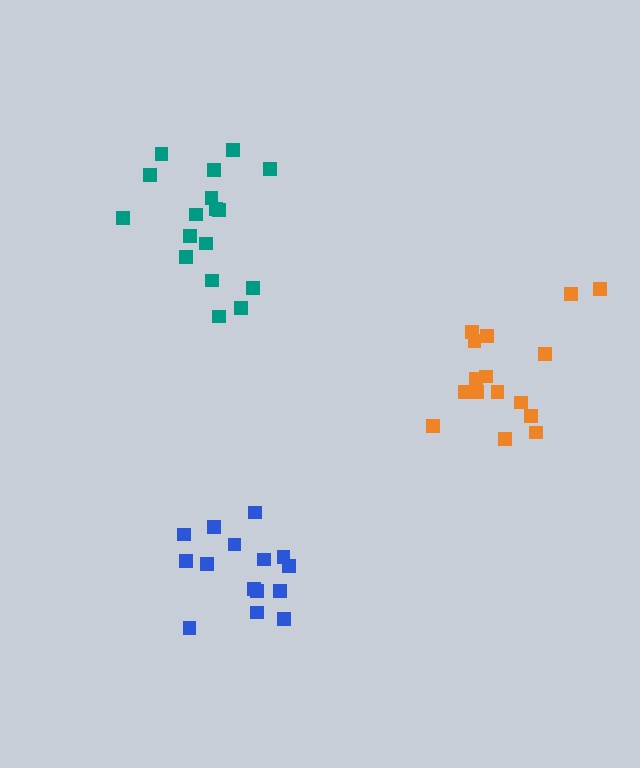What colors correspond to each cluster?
The clusters are colored: orange, teal, blue.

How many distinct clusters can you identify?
There are 3 distinct clusters.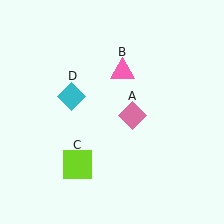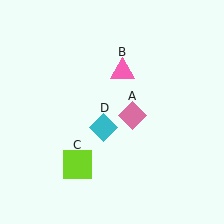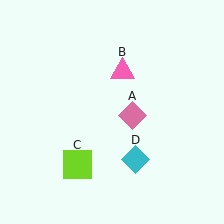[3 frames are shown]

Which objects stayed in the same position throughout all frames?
Pink diamond (object A) and pink triangle (object B) and lime square (object C) remained stationary.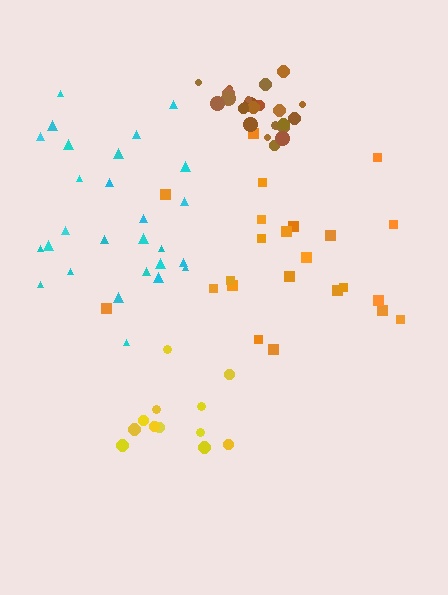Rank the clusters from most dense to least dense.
brown, yellow, cyan, orange.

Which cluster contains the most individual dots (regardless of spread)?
Cyan (27).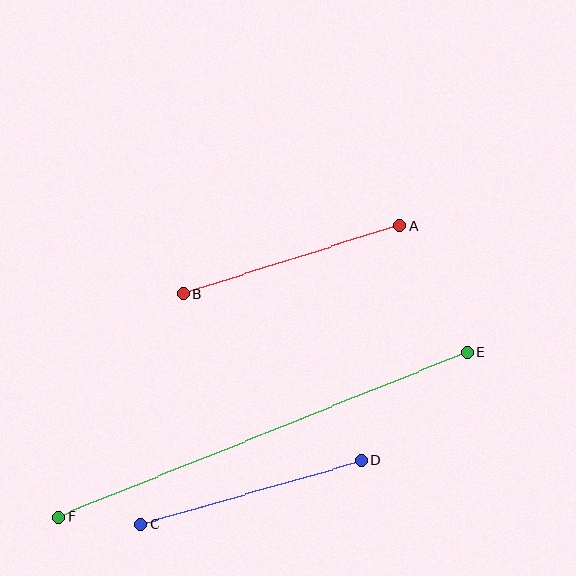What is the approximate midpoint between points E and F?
The midpoint is at approximately (263, 435) pixels.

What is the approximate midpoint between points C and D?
The midpoint is at approximately (251, 492) pixels.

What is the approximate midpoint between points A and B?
The midpoint is at approximately (292, 260) pixels.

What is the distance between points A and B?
The distance is approximately 227 pixels.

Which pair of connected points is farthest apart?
Points E and F are farthest apart.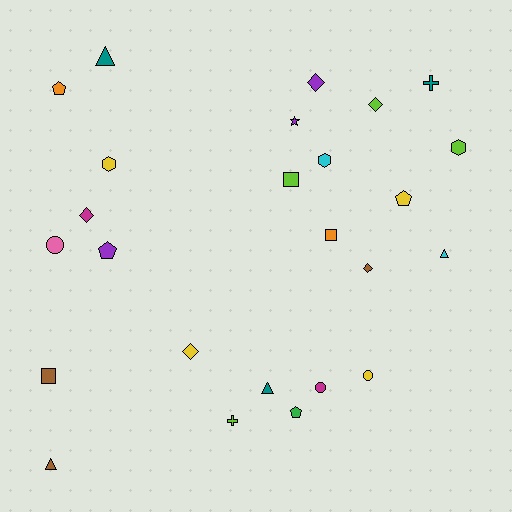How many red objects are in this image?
There are no red objects.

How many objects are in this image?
There are 25 objects.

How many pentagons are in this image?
There are 4 pentagons.